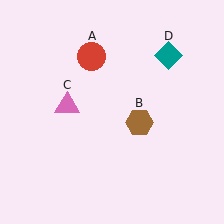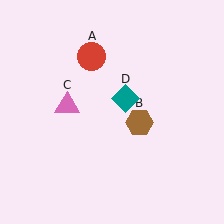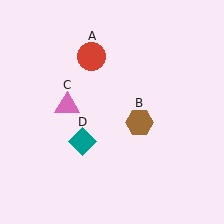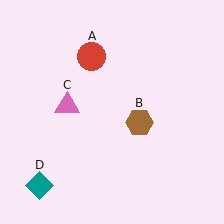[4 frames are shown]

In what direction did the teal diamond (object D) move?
The teal diamond (object D) moved down and to the left.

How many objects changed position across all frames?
1 object changed position: teal diamond (object D).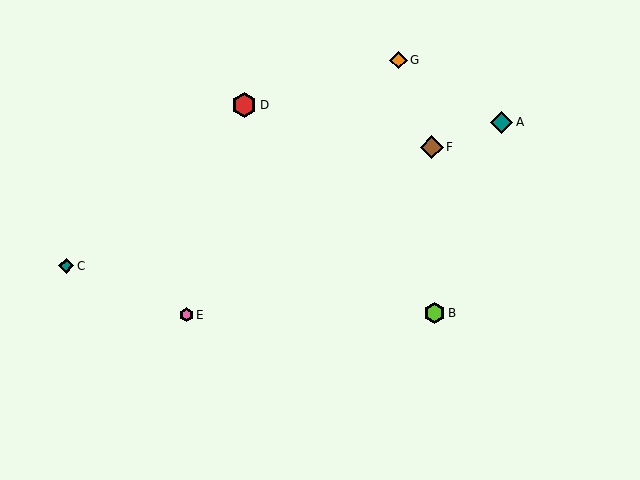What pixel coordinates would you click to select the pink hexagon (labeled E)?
Click at (186, 315) to select the pink hexagon E.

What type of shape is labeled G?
Shape G is an orange diamond.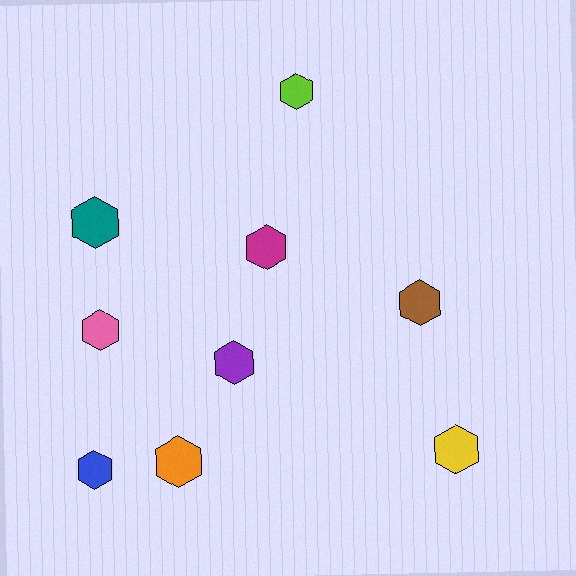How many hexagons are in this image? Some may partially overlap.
There are 9 hexagons.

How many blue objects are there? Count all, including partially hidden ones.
There is 1 blue object.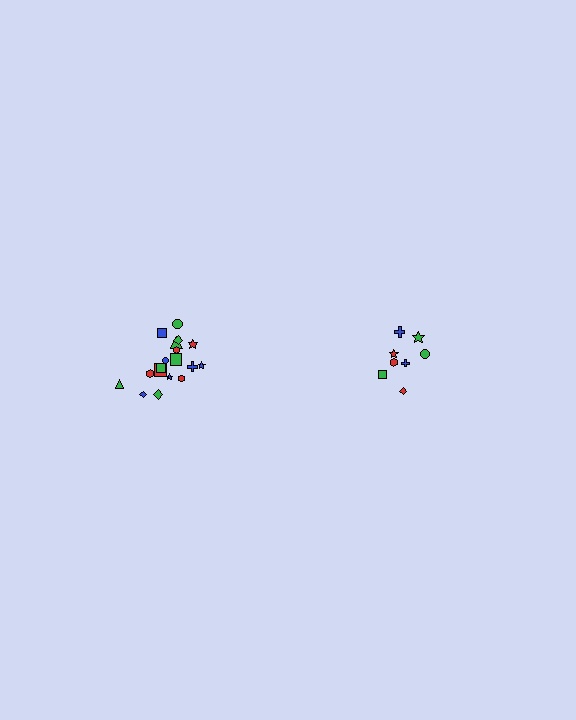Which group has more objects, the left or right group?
The left group.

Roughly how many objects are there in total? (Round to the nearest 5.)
Roughly 25 objects in total.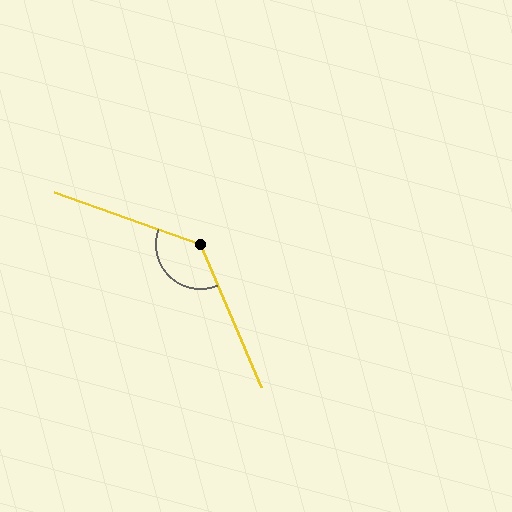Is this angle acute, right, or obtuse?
It is obtuse.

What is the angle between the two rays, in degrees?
Approximately 133 degrees.